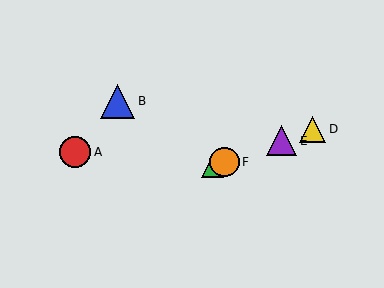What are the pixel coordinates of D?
Object D is at (312, 129).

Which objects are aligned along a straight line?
Objects C, D, E, F are aligned along a straight line.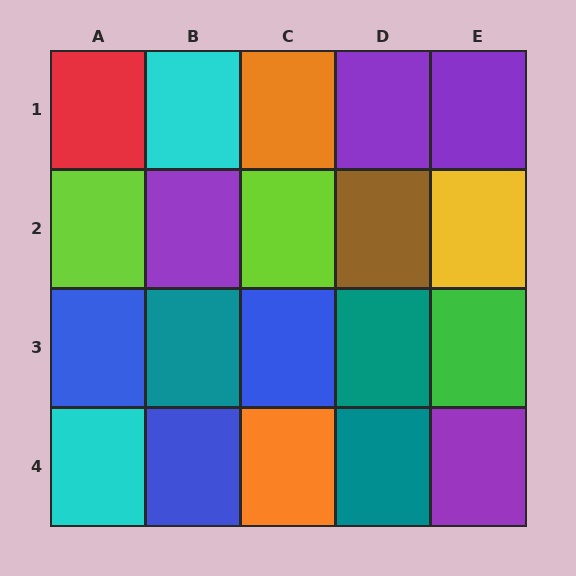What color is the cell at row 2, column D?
Brown.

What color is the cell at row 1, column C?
Orange.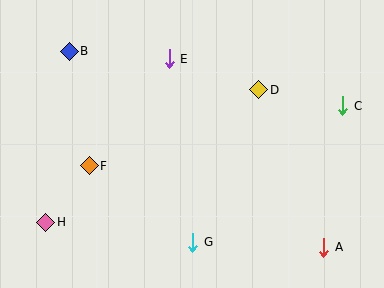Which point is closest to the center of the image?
Point D at (259, 90) is closest to the center.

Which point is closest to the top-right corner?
Point C is closest to the top-right corner.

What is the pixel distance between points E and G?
The distance between E and G is 185 pixels.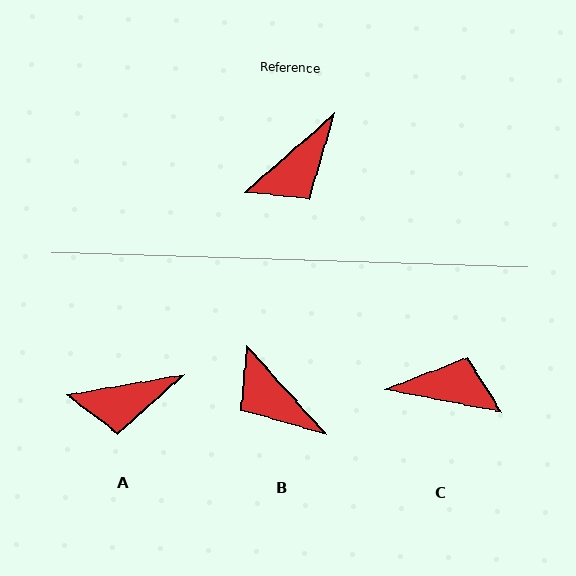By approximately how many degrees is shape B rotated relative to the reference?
Approximately 89 degrees clockwise.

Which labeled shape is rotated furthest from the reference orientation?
C, about 128 degrees away.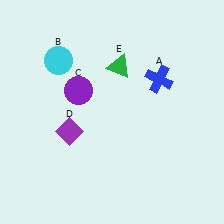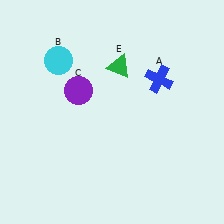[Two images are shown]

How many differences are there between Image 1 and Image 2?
There is 1 difference between the two images.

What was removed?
The purple diamond (D) was removed in Image 2.